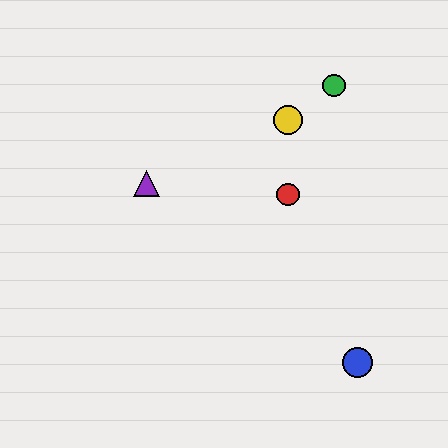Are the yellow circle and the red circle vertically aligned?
Yes, both are at x≈288.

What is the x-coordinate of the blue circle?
The blue circle is at x≈358.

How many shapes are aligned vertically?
2 shapes (the red circle, the yellow circle) are aligned vertically.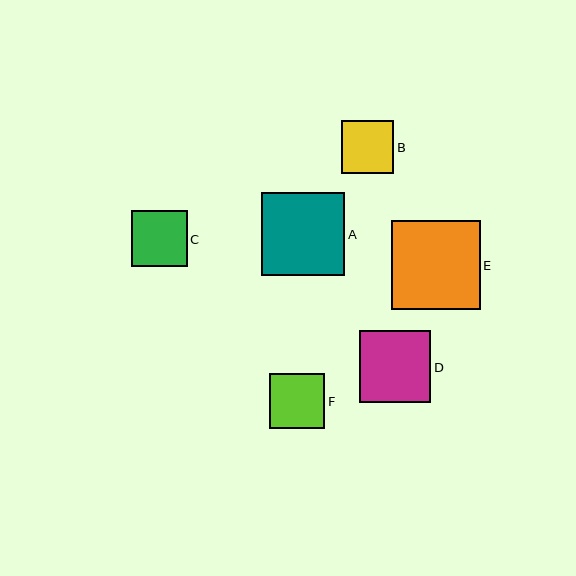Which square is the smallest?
Square B is the smallest with a size of approximately 53 pixels.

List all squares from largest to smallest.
From largest to smallest: E, A, D, C, F, B.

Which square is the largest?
Square E is the largest with a size of approximately 88 pixels.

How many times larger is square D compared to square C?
Square D is approximately 1.3 times the size of square C.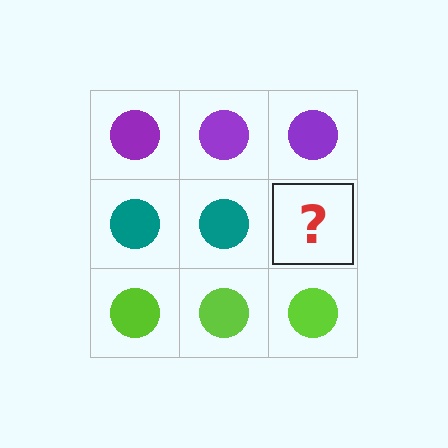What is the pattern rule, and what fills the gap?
The rule is that each row has a consistent color. The gap should be filled with a teal circle.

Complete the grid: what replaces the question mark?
The question mark should be replaced with a teal circle.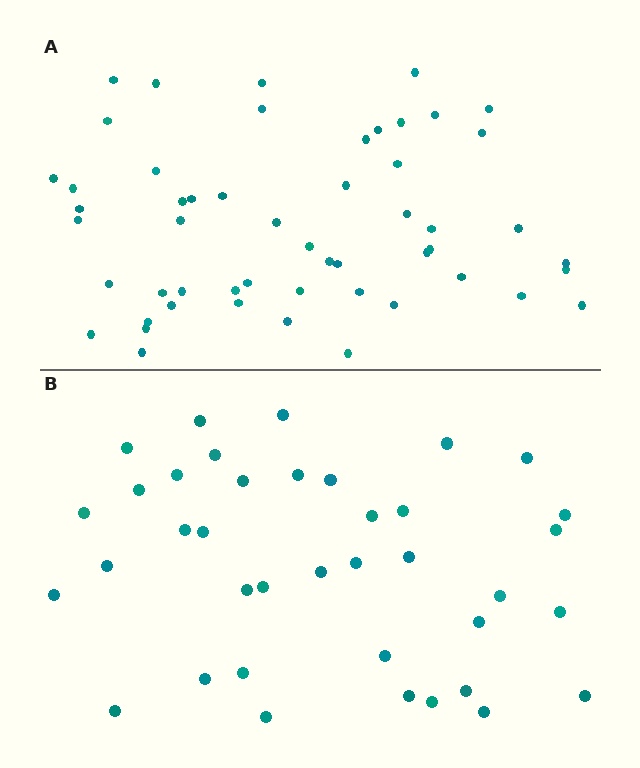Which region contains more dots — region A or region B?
Region A (the top region) has more dots.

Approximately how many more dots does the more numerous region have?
Region A has approximately 15 more dots than region B.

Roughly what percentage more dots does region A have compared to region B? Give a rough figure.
About 40% more.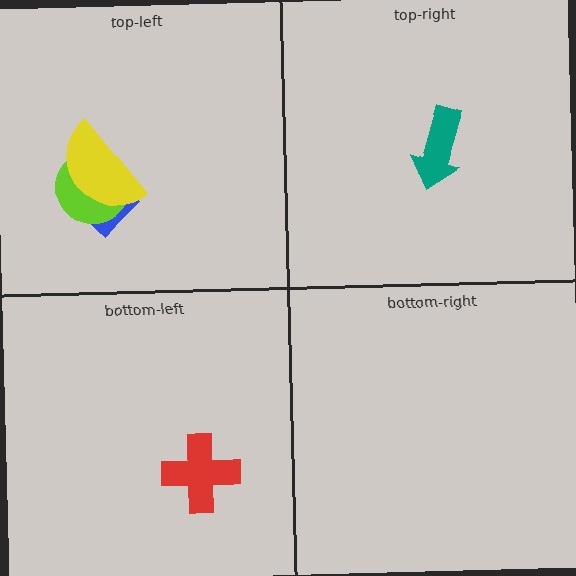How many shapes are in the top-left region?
3.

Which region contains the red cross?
The bottom-left region.